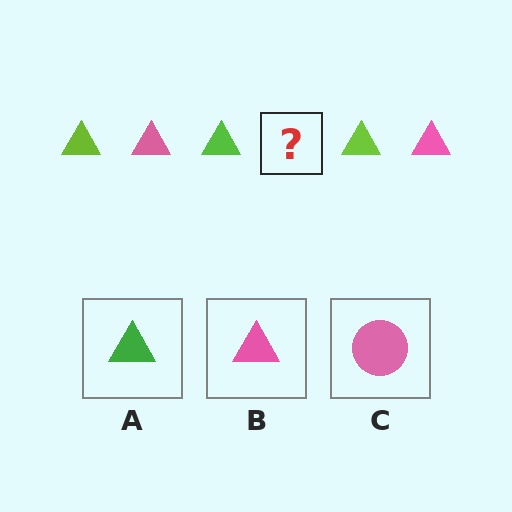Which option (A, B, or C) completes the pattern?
B.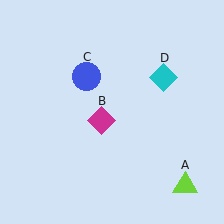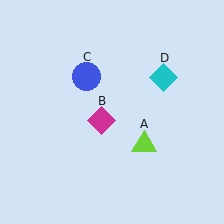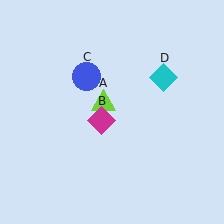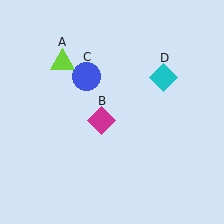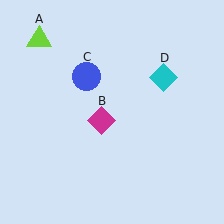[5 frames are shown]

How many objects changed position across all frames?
1 object changed position: lime triangle (object A).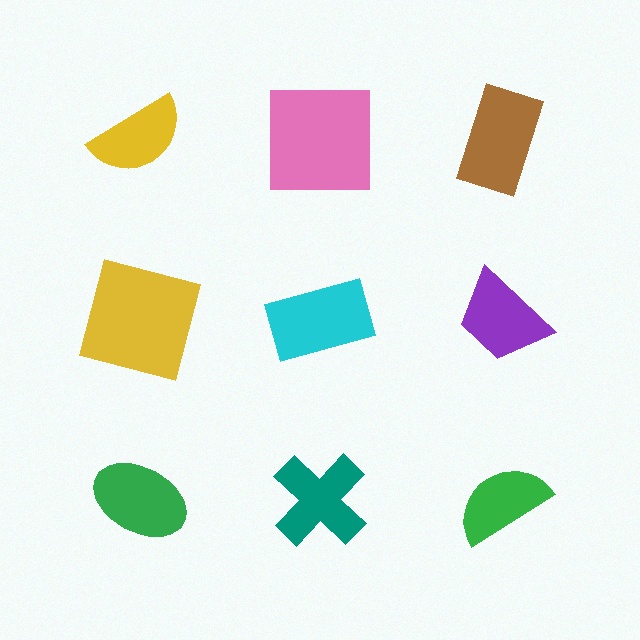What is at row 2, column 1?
A yellow square.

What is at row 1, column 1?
A yellow semicircle.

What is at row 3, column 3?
A green semicircle.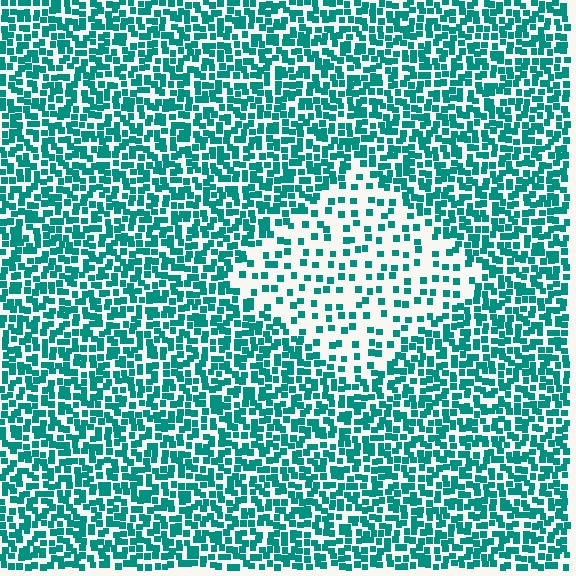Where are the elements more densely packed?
The elements are more densely packed outside the diamond boundary.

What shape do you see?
I see a diamond.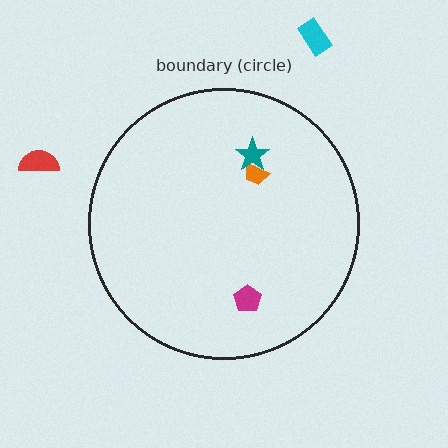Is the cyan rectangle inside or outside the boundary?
Outside.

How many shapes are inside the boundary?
3 inside, 2 outside.